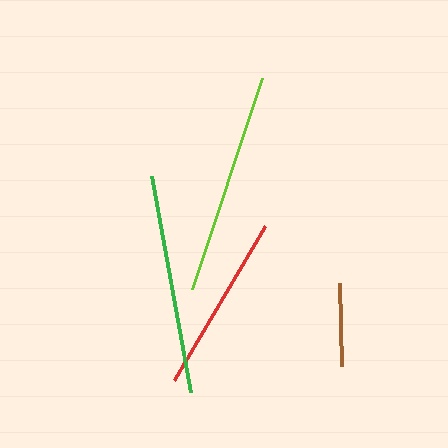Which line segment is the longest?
The lime line is the longest at approximately 222 pixels.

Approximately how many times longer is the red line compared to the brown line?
The red line is approximately 2.1 times the length of the brown line.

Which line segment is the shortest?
The brown line is the shortest at approximately 83 pixels.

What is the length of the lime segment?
The lime segment is approximately 222 pixels long.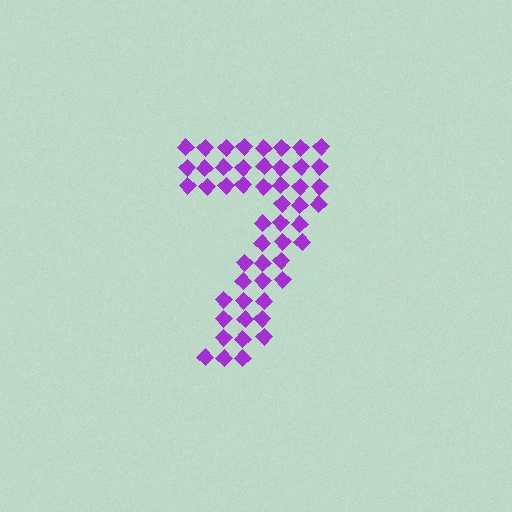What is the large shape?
The large shape is the digit 7.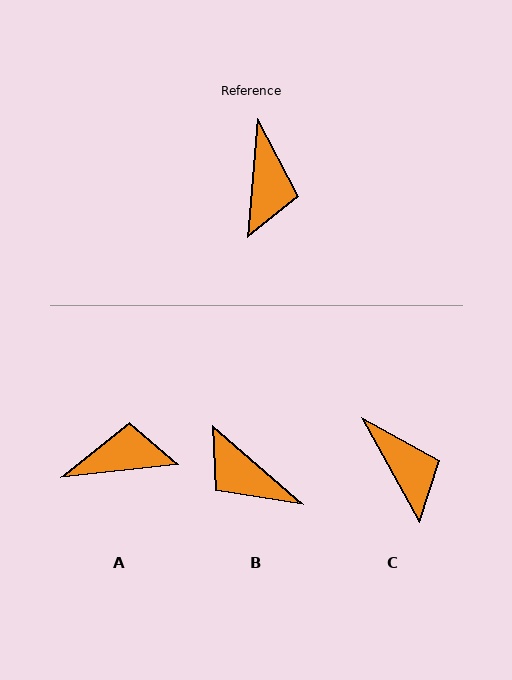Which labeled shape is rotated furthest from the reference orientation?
B, about 127 degrees away.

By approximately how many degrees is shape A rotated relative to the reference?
Approximately 101 degrees counter-clockwise.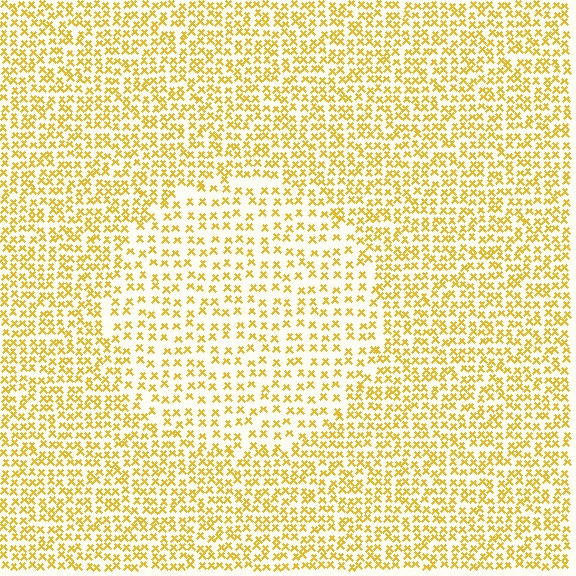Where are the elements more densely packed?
The elements are more densely packed outside the circle boundary.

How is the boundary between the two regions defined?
The boundary is defined by a change in element density (approximately 1.7x ratio). All elements are the same color, size, and shape.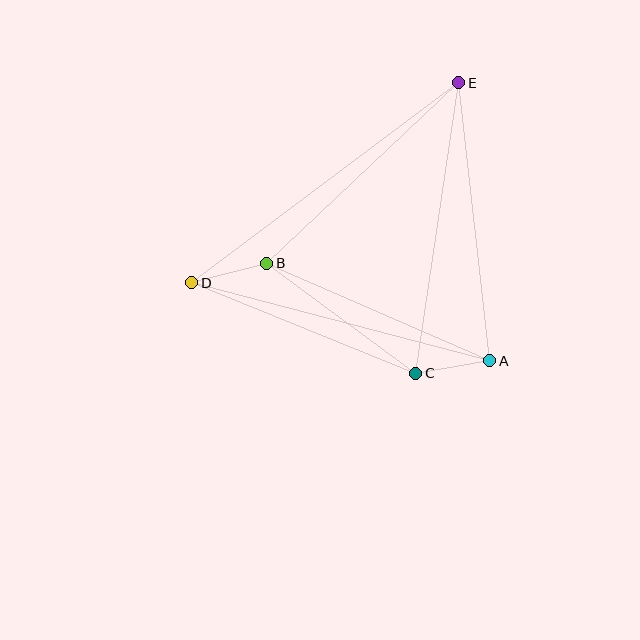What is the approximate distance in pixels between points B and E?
The distance between B and E is approximately 264 pixels.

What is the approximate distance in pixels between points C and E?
The distance between C and E is approximately 294 pixels.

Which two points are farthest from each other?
Points D and E are farthest from each other.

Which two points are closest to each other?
Points A and C are closest to each other.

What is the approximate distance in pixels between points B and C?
The distance between B and C is approximately 185 pixels.